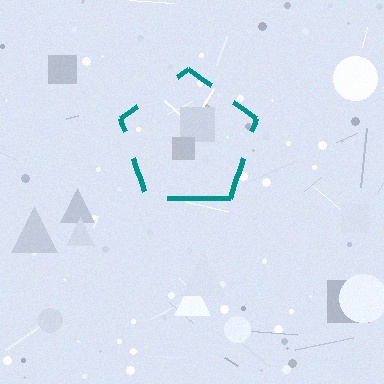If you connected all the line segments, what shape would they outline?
They would outline a pentagon.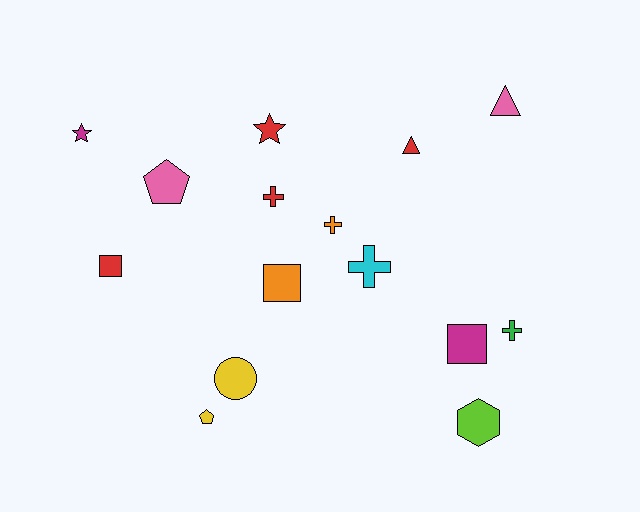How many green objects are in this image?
There is 1 green object.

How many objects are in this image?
There are 15 objects.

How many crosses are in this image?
There are 4 crosses.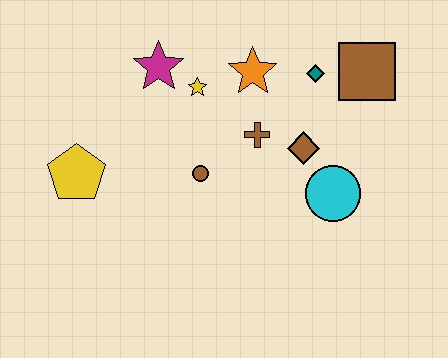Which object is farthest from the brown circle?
The brown square is farthest from the brown circle.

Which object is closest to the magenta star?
The yellow star is closest to the magenta star.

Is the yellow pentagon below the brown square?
Yes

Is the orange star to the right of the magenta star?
Yes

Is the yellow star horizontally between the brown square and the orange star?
No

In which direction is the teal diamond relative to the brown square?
The teal diamond is to the left of the brown square.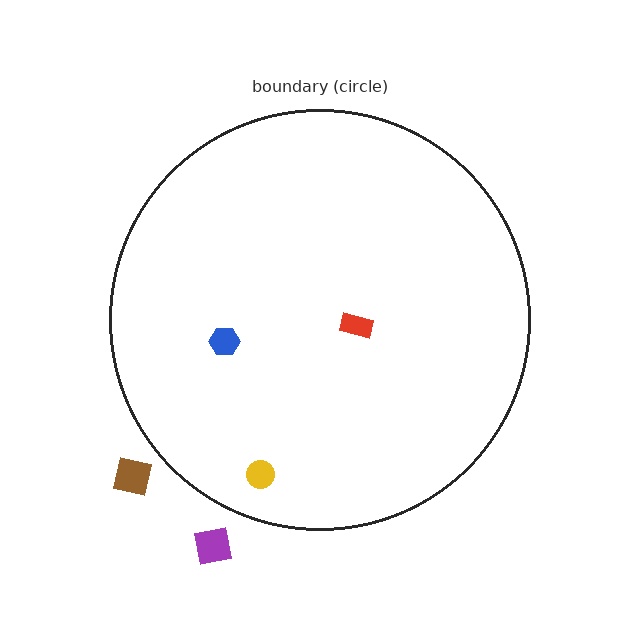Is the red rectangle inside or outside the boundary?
Inside.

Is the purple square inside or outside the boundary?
Outside.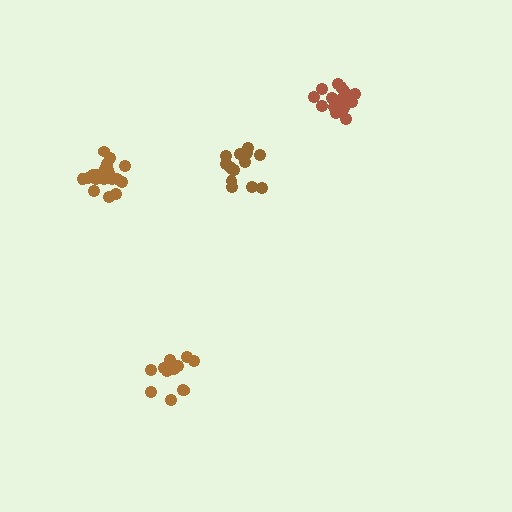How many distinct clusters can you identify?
There are 4 distinct clusters.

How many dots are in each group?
Group 1: 15 dots, Group 2: 15 dots, Group 3: 20 dots, Group 4: 18 dots (68 total).